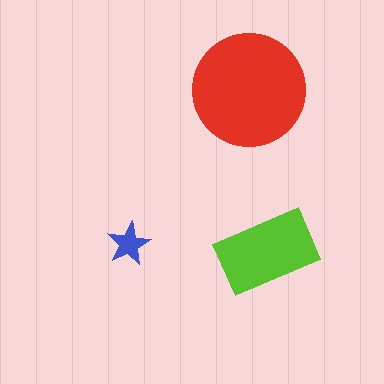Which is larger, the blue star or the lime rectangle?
The lime rectangle.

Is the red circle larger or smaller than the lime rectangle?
Larger.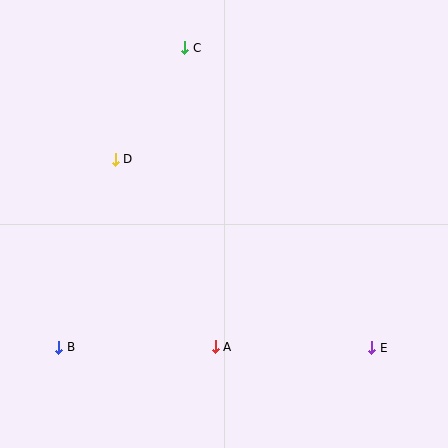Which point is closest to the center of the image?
Point A at (215, 347) is closest to the center.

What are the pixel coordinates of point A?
Point A is at (215, 347).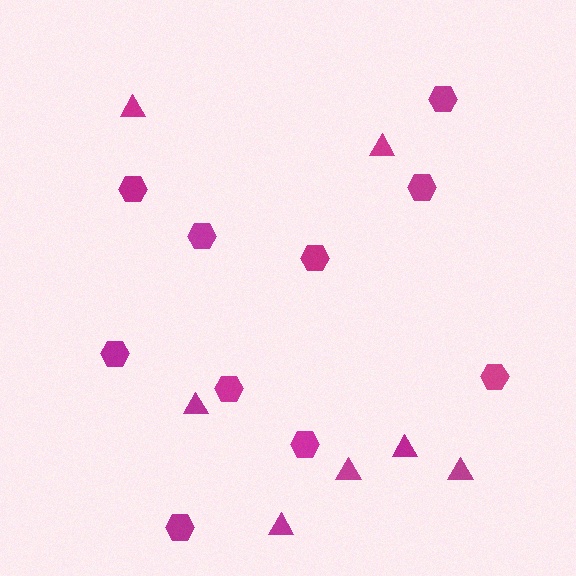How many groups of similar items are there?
There are 2 groups: one group of hexagons (10) and one group of triangles (7).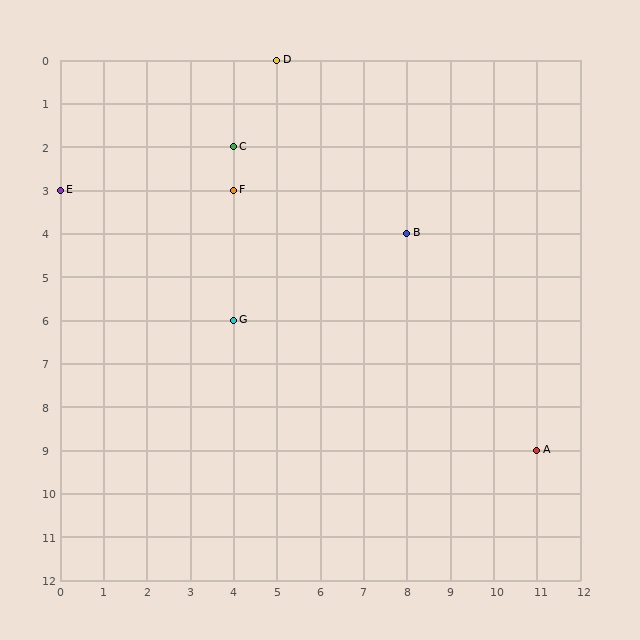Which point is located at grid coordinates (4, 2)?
Point C is at (4, 2).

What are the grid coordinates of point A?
Point A is at grid coordinates (11, 9).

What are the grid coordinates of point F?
Point F is at grid coordinates (4, 3).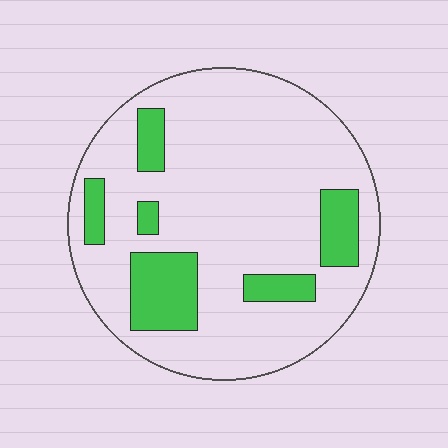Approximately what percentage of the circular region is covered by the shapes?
Approximately 20%.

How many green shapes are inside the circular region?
6.